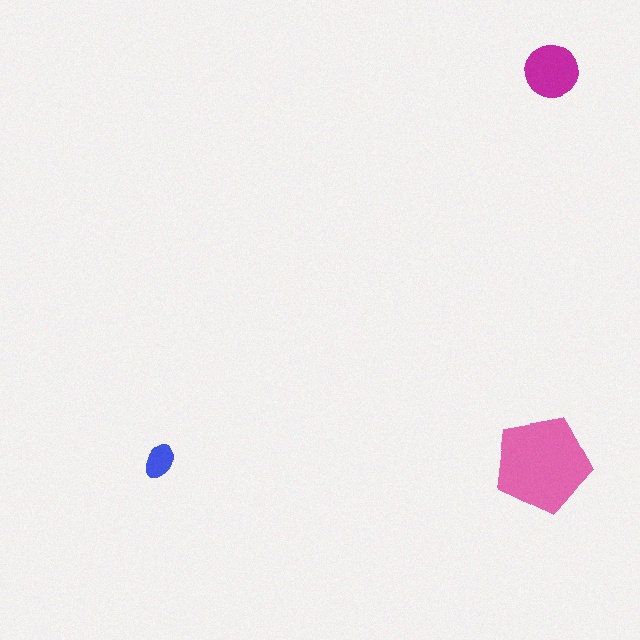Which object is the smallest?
The blue ellipse.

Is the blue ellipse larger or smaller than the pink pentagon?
Smaller.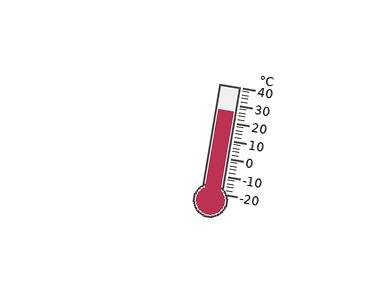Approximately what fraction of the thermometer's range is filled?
The thermometer is filled to approximately 75% of its range.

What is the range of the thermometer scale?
The thermometer scale ranges from -20°C to 40°C.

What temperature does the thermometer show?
The thermometer shows approximately 26°C.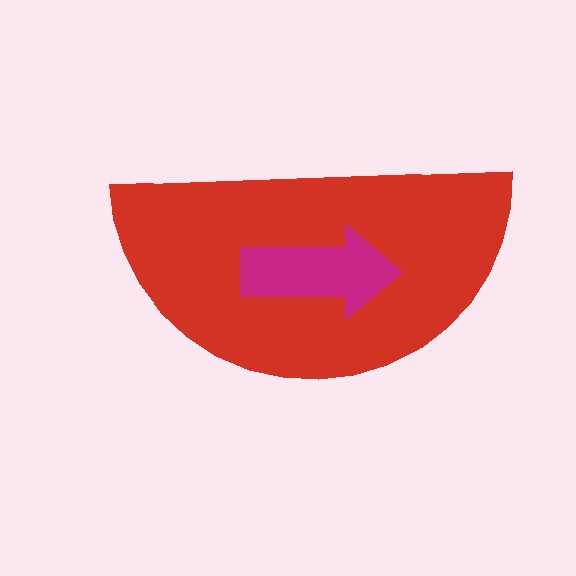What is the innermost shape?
The magenta arrow.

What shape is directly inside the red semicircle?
The magenta arrow.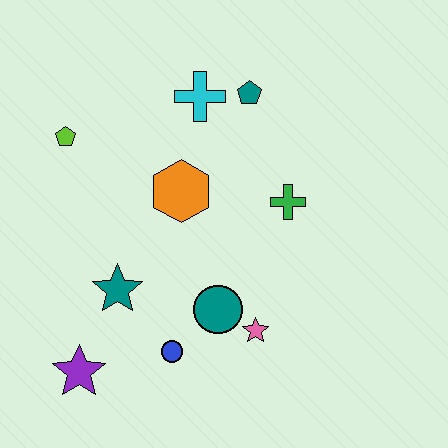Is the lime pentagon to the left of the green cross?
Yes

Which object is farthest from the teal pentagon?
The purple star is farthest from the teal pentagon.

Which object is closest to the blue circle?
The teal circle is closest to the blue circle.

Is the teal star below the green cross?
Yes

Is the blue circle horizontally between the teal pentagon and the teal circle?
No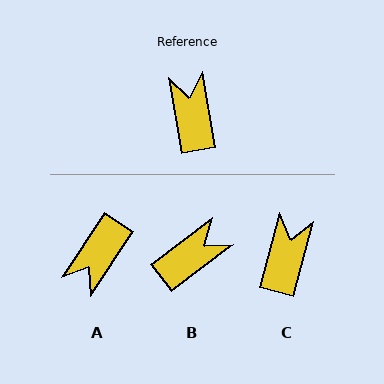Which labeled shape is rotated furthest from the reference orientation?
A, about 137 degrees away.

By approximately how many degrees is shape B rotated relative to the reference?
Approximately 62 degrees clockwise.